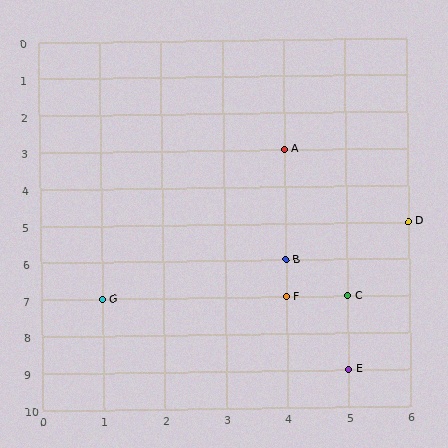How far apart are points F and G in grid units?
Points F and G are 3 columns apart.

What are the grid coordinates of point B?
Point B is at grid coordinates (4, 6).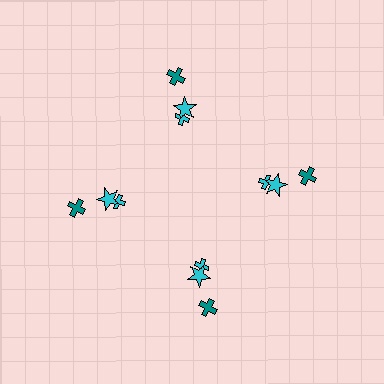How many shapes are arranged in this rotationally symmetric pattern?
There are 12 shapes, arranged in 4 groups of 3.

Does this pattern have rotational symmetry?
Yes, this pattern has 4-fold rotational symmetry. It looks the same after rotating 90 degrees around the center.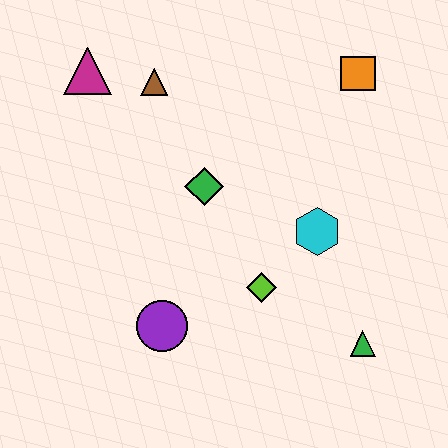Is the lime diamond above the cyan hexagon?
No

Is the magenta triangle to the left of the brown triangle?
Yes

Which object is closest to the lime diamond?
The cyan hexagon is closest to the lime diamond.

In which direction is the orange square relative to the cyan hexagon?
The orange square is above the cyan hexagon.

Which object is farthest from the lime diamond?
The magenta triangle is farthest from the lime diamond.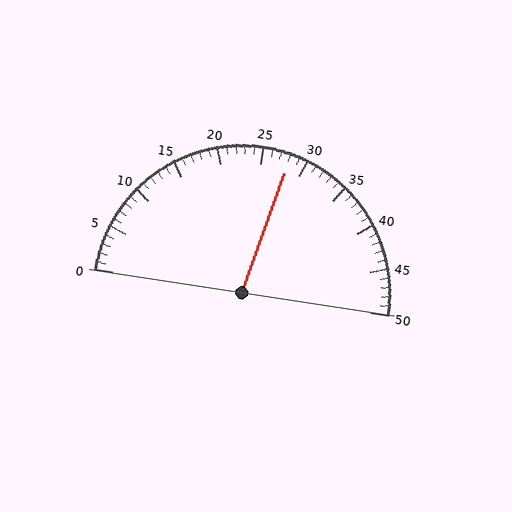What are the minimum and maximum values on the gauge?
The gauge ranges from 0 to 50.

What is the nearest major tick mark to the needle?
The nearest major tick mark is 30.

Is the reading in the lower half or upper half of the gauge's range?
The reading is in the upper half of the range (0 to 50).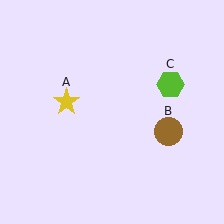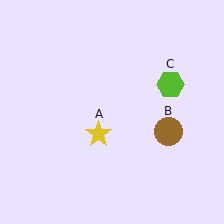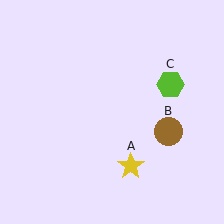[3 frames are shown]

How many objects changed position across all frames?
1 object changed position: yellow star (object A).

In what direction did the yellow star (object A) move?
The yellow star (object A) moved down and to the right.